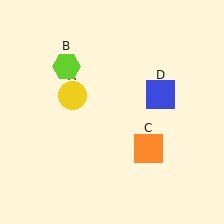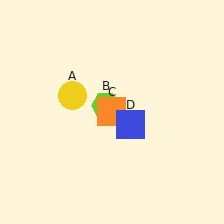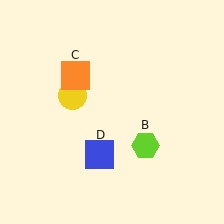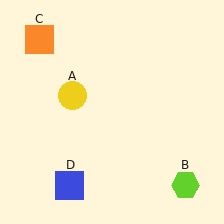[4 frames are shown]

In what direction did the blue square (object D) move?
The blue square (object D) moved down and to the left.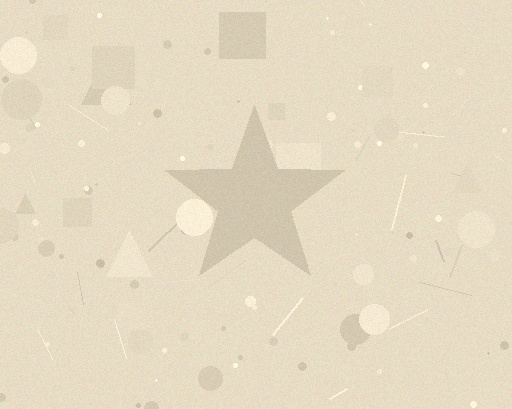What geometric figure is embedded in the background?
A star is embedded in the background.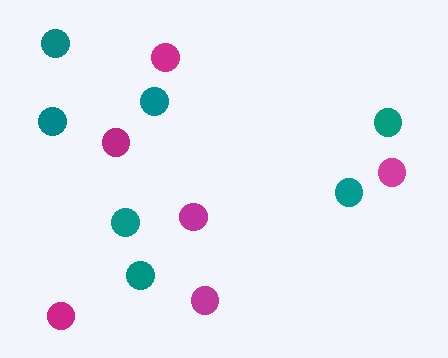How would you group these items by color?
There are 2 groups: one group of magenta circles (6) and one group of teal circles (7).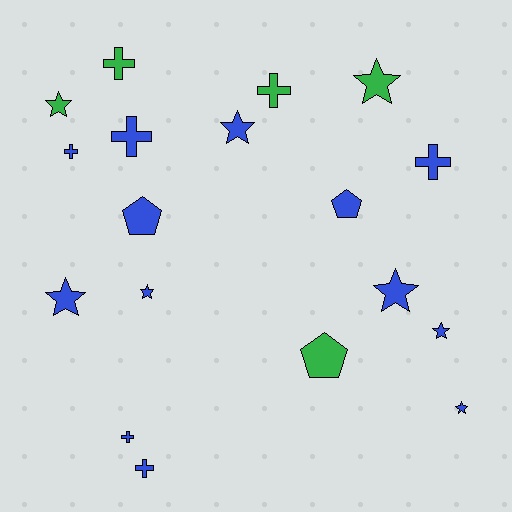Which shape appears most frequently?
Star, with 8 objects.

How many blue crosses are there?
There are 5 blue crosses.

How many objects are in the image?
There are 18 objects.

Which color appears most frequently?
Blue, with 13 objects.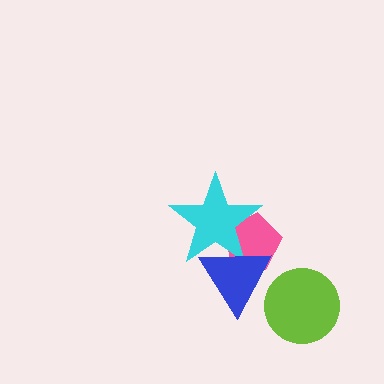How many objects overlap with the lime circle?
0 objects overlap with the lime circle.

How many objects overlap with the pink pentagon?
2 objects overlap with the pink pentagon.